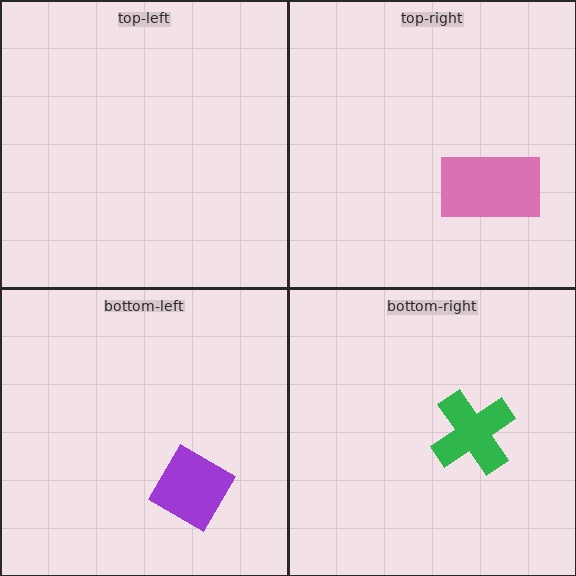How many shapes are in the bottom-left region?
1.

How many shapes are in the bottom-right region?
1.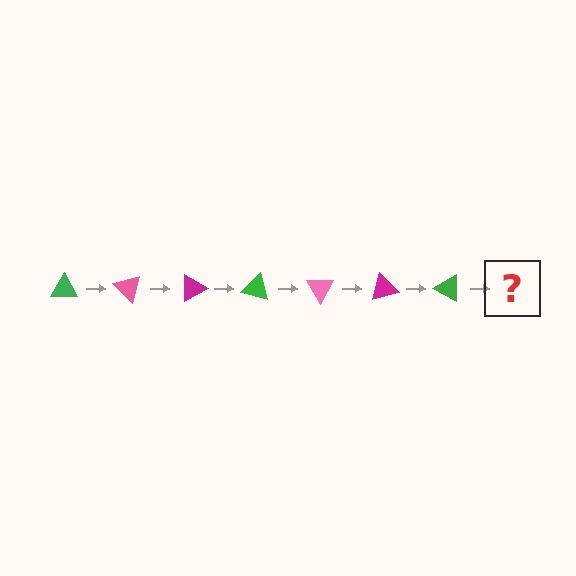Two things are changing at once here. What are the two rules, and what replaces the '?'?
The two rules are that it rotates 45 degrees each step and the color cycles through green, pink, and magenta. The '?' should be a pink triangle, rotated 315 degrees from the start.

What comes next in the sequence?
The next element should be a pink triangle, rotated 315 degrees from the start.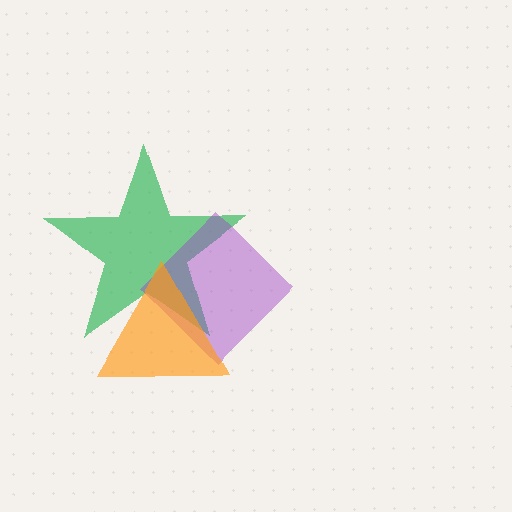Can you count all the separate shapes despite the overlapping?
Yes, there are 3 separate shapes.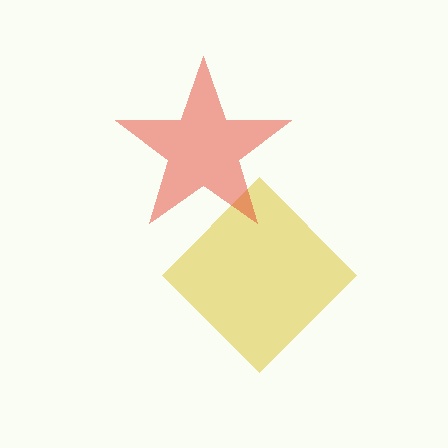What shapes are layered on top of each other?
The layered shapes are: a yellow diamond, a red star.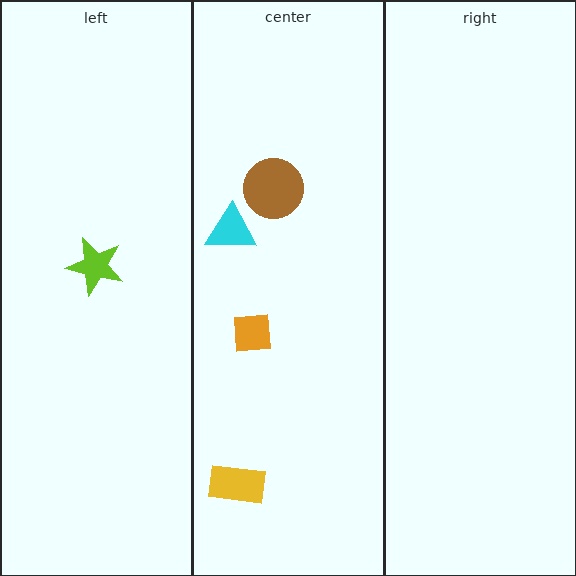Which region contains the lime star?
The left region.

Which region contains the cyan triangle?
The center region.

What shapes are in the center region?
The brown circle, the yellow rectangle, the cyan triangle, the orange square.